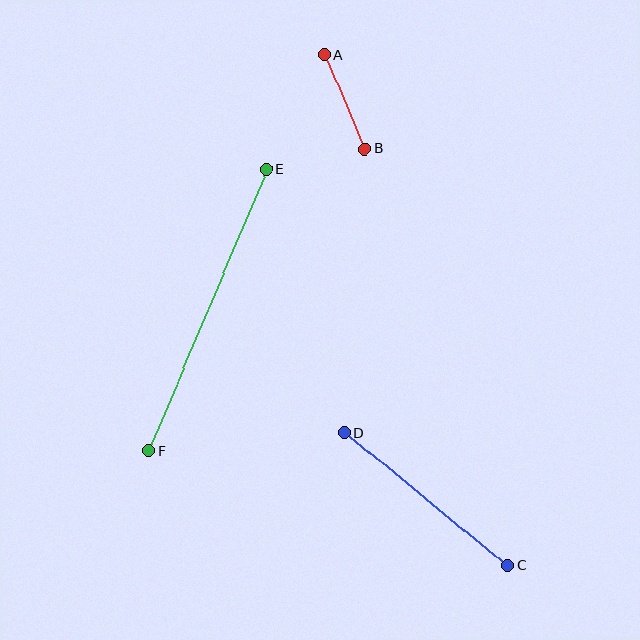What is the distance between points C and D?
The distance is approximately 210 pixels.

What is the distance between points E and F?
The distance is approximately 305 pixels.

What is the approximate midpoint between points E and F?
The midpoint is at approximately (208, 310) pixels.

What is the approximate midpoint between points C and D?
The midpoint is at approximately (426, 499) pixels.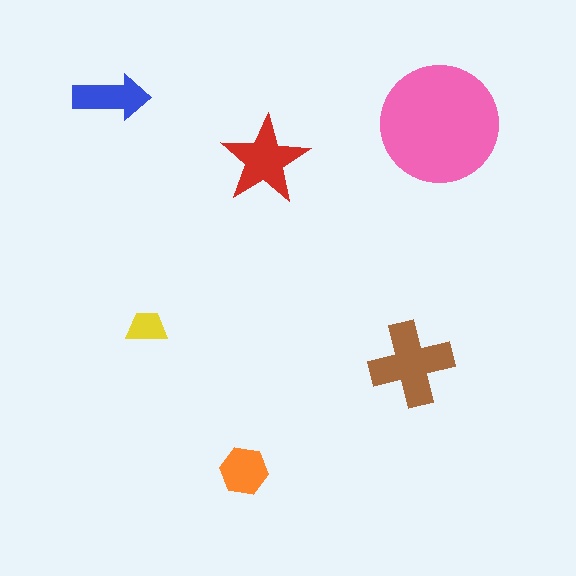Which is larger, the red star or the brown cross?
The brown cross.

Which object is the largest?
The pink circle.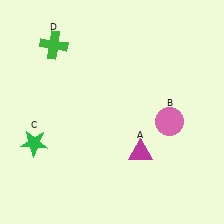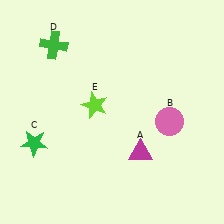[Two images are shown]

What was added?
A lime star (E) was added in Image 2.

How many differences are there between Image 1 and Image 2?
There is 1 difference between the two images.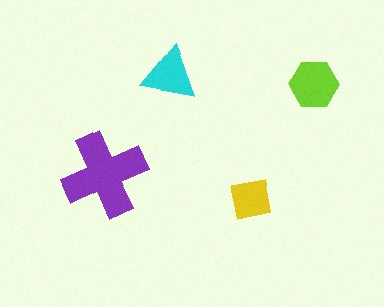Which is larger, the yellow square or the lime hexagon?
The lime hexagon.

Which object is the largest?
The purple cross.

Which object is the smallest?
The yellow square.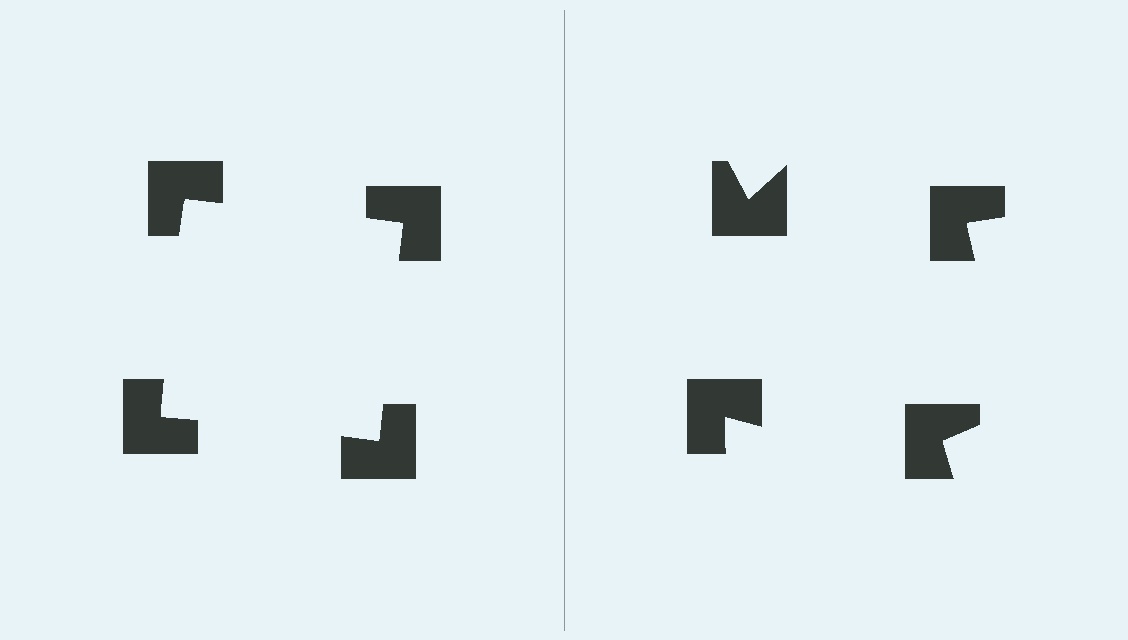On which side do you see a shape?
An illusory square appears on the left side. On the right side the wedge cuts are rotated, so no coherent shape forms.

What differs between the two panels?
The notched squares are positioned identically on both sides; only the wedge orientations differ. On the left they align to a square; on the right they are misaligned.